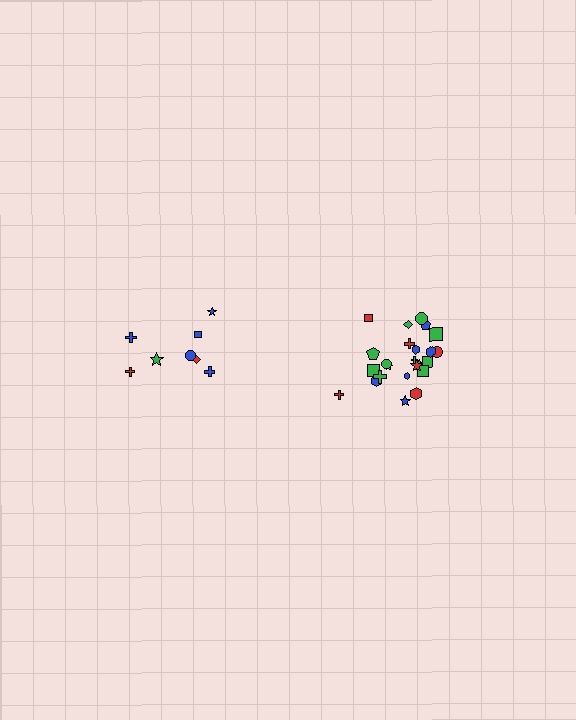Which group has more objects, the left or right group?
The right group.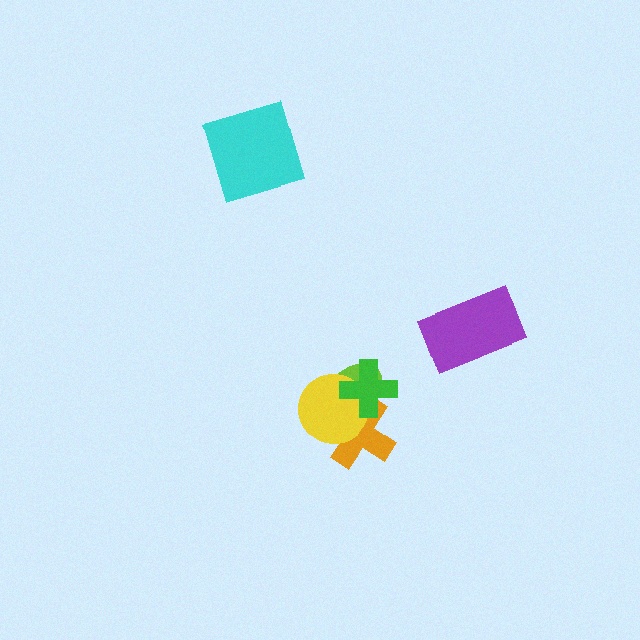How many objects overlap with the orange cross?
3 objects overlap with the orange cross.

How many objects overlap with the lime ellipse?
3 objects overlap with the lime ellipse.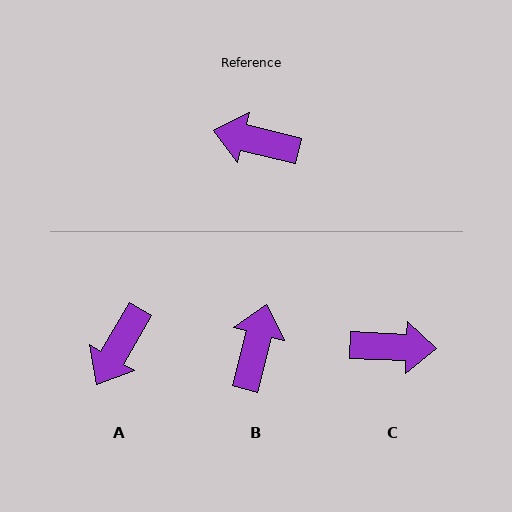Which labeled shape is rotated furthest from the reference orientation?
C, about 168 degrees away.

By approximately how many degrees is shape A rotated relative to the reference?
Approximately 74 degrees counter-clockwise.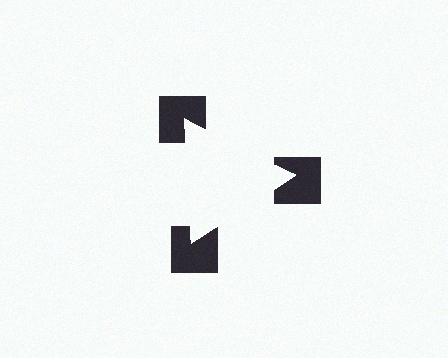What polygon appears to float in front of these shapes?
An illusory triangle — its edges are inferred from the aligned wedge cuts in the notched squares, not physically drawn.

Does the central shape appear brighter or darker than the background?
It typically appears slightly brighter than the background, even though no actual brightness change is drawn.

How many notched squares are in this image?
There are 3 — one at each vertex of the illusory triangle.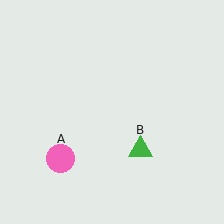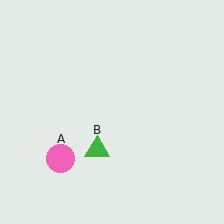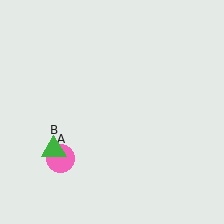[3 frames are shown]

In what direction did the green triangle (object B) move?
The green triangle (object B) moved left.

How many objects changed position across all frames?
1 object changed position: green triangle (object B).